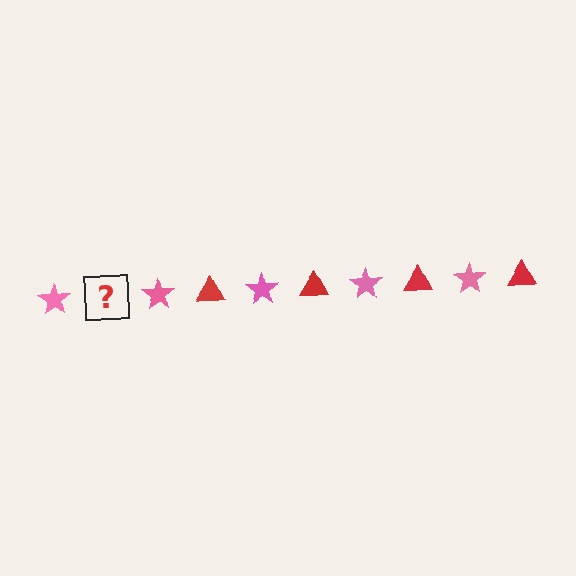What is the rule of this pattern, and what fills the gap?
The rule is that the pattern alternates between pink star and red triangle. The gap should be filled with a red triangle.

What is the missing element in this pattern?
The missing element is a red triangle.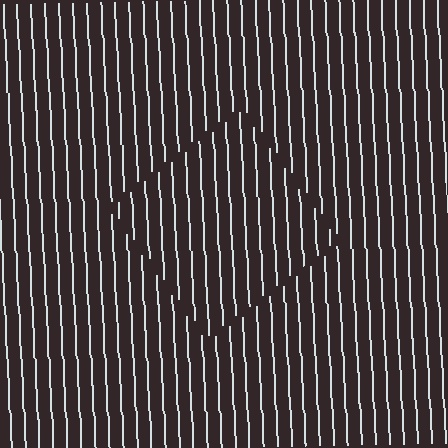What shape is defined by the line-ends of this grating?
An illusory square. The interior of the shape contains the same grating, shifted by half a period — the contour is defined by the phase discontinuity where line-ends from the inner and outer gratings abut.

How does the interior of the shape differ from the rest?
The interior of the shape contains the same grating, shifted by half a period — the contour is defined by the phase discontinuity where line-ends from the inner and outer gratings abut.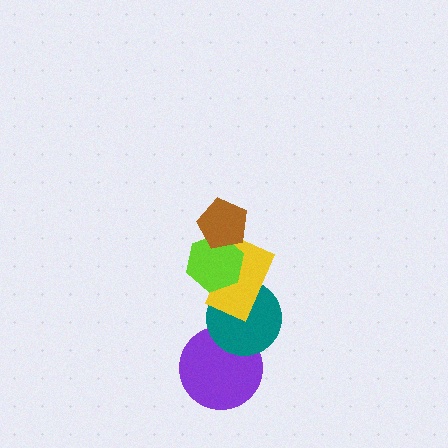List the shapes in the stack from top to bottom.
From top to bottom: the brown pentagon, the lime hexagon, the yellow rectangle, the teal circle, the purple circle.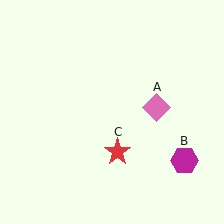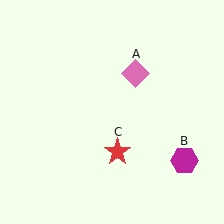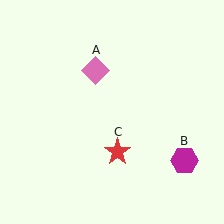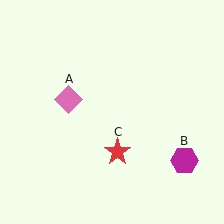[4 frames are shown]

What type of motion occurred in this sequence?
The pink diamond (object A) rotated counterclockwise around the center of the scene.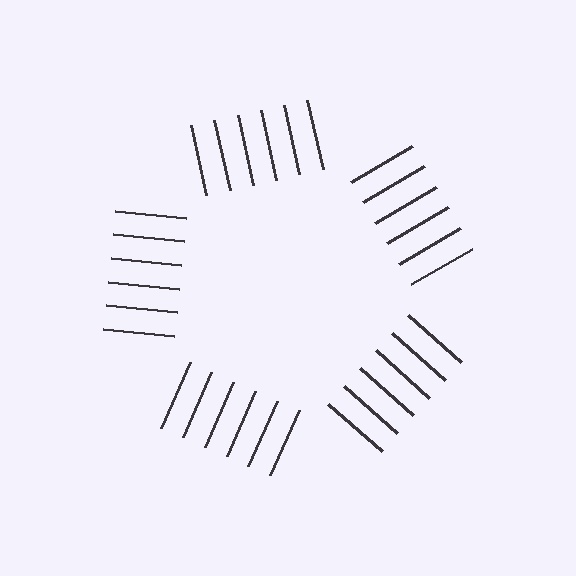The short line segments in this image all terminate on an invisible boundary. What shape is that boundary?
An illusory pentagon — the line segments terminate on its edges but no continuous stroke is drawn.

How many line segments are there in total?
30 — 6 along each of the 5 edges.